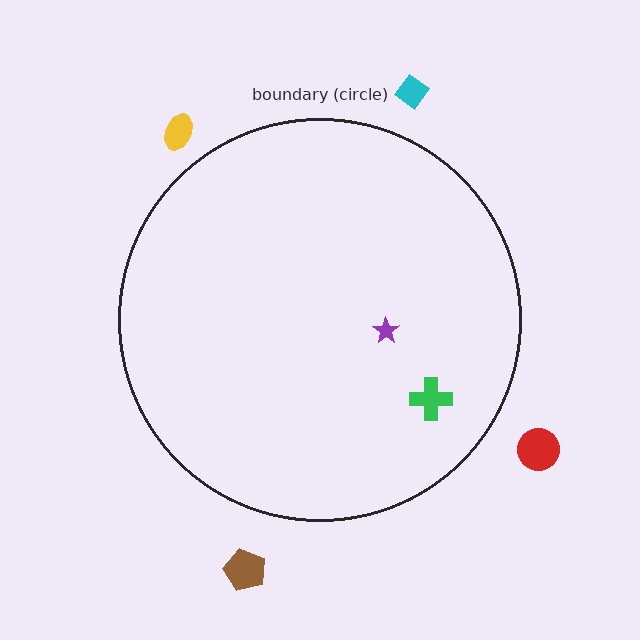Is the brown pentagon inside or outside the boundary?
Outside.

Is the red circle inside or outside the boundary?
Outside.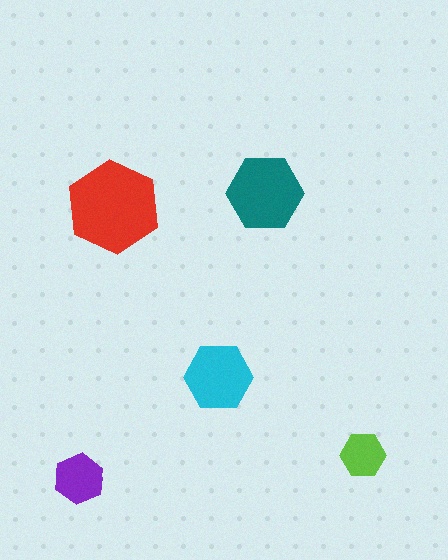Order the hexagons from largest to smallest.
the red one, the teal one, the cyan one, the purple one, the lime one.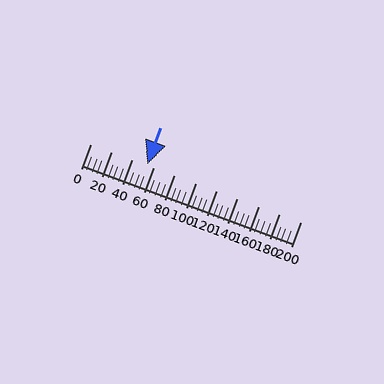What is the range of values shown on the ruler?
The ruler shows values from 0 to 200.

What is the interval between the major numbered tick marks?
The major tick marks are spaced 20 units apart.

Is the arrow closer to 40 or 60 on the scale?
The arrow is closer to 60.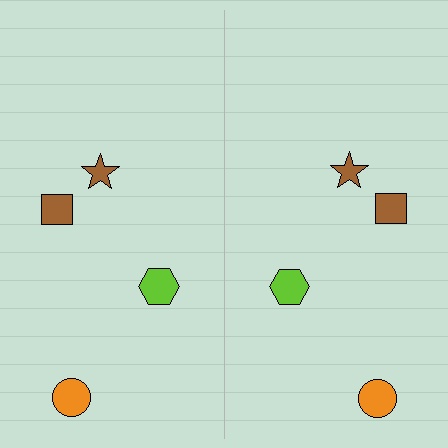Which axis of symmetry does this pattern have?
The pattern has a vertical axis of symmetry running through the center of the image.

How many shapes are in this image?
There are 8 shapes in this image.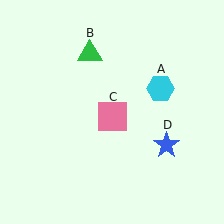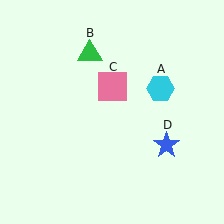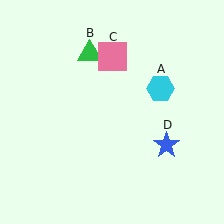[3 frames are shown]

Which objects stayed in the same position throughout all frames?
Cyan hexagon (object A) and green triangle (object B) and blue star (object D) remained stationary.